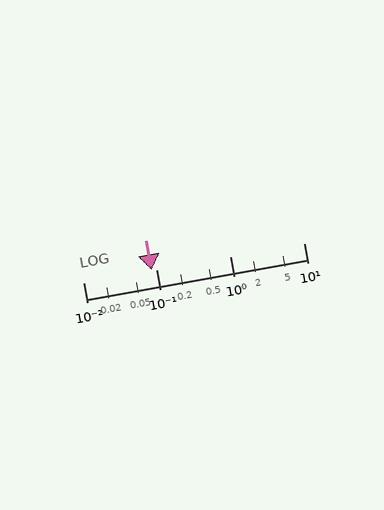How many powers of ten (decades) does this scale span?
The scale spans 3 decades, from 0.01 to 10.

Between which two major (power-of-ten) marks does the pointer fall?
The pointer is between 0.01 and 0.1.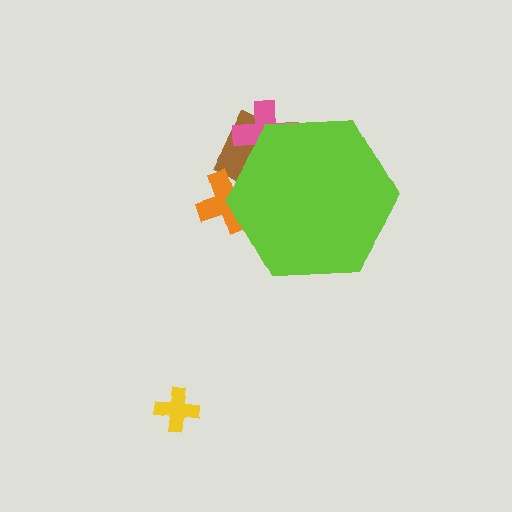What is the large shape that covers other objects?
A lime hexagon.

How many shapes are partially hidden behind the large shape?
3 shapes are partially hidden.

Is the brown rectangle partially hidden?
Yes, the brown rectangle is partially hidden behind the lime hexagon.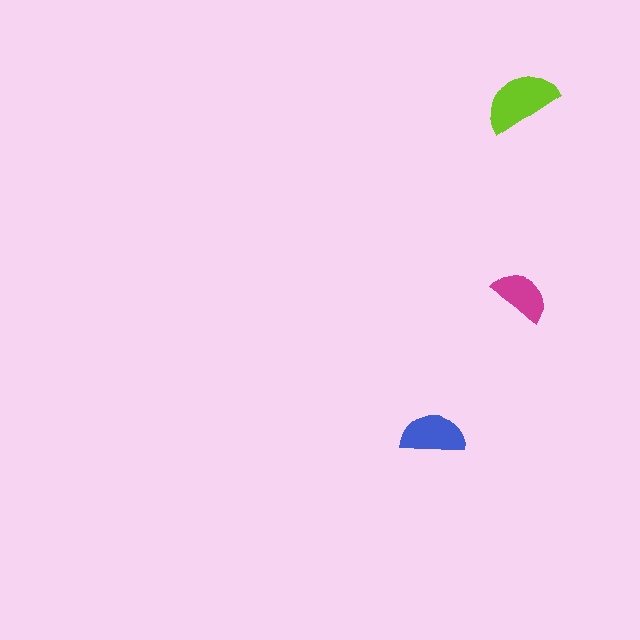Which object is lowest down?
The blue semicircle is bottommost.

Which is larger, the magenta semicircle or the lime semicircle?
The lime one.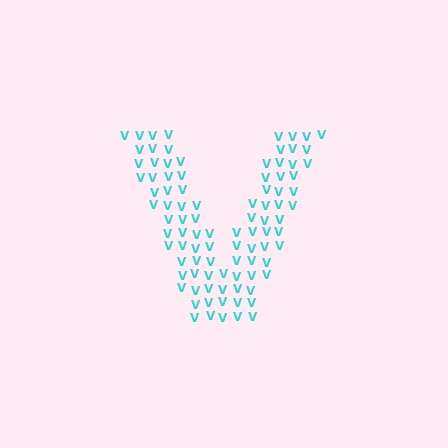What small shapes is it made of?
It is made of small letter V's.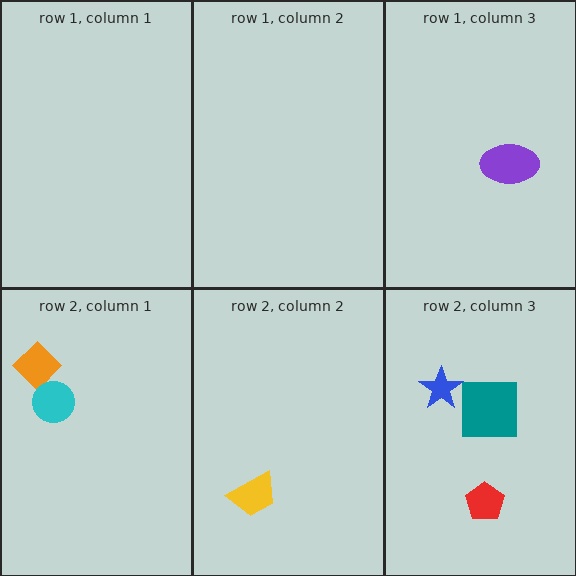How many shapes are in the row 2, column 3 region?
3.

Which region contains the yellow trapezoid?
The row 2, column 2 region.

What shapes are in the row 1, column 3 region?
The purple ellipse.